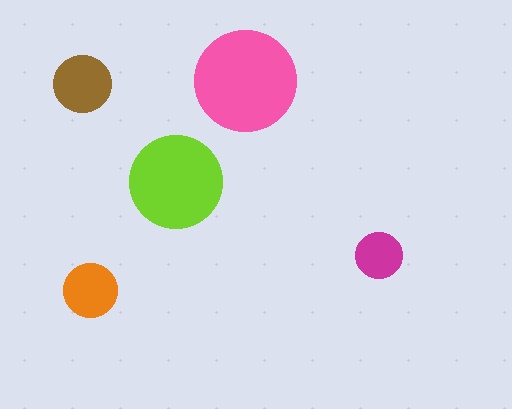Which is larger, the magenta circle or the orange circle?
The orange one.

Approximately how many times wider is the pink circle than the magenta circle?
About 2 times wider.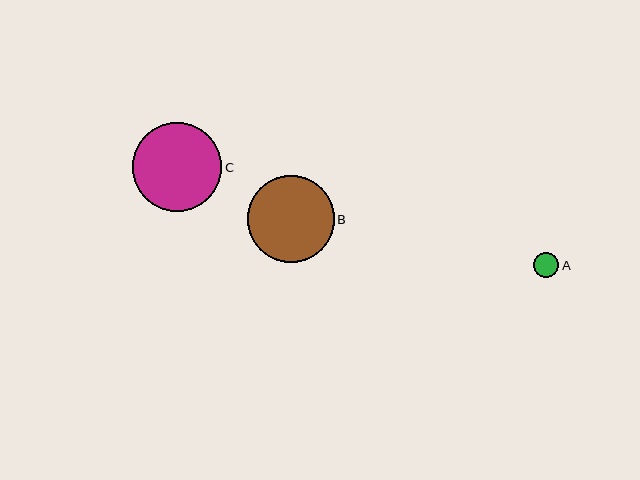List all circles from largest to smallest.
From largest to smallest: C, B, A.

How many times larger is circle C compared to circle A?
Circle C is approximately 3.5 times the size of circle A.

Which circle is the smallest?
Circle A is the smallest with a size of approximately 26 pixels.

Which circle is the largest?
Circle C is the largest with a size of approximately 89 pixels.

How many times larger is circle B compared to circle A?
Circle B is approximately 3.4 times the size of circle A.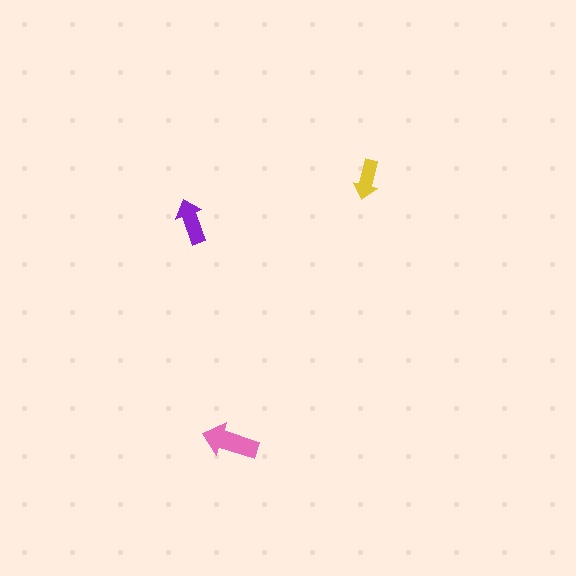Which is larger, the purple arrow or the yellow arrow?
The purple one.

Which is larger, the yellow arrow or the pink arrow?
The pink one.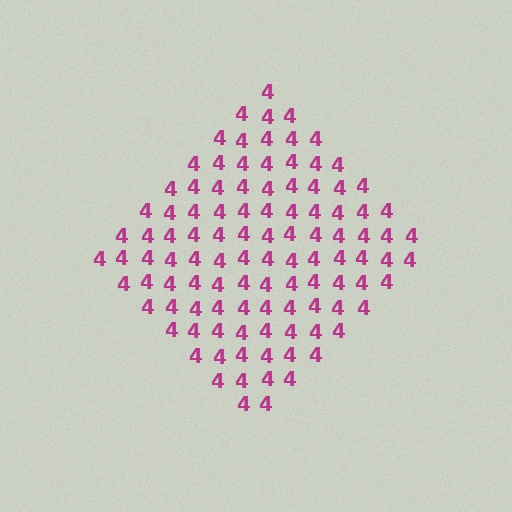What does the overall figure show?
The overall figure shows a diamond.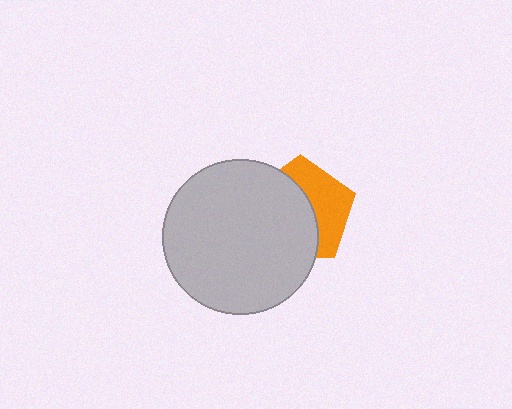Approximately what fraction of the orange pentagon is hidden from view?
Roughly 58% of the orange pentagon is hidden behind the light gray circle.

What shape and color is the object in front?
The object in front is a light gray circle.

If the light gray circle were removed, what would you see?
You would see the complete orange pentagon.